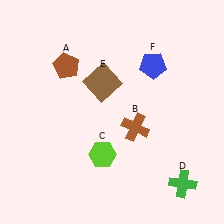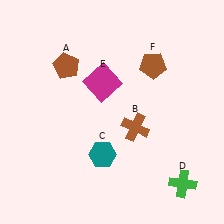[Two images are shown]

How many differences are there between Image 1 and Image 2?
There are 3 differences between the two images.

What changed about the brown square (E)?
In Image 1, E is brown. In Image 2, it changed to magenta.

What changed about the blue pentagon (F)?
In Image 1, F is blue. In Image 2, it changed to brown.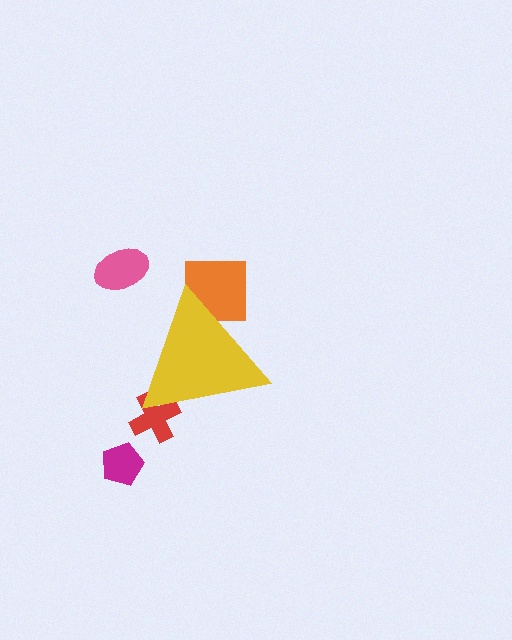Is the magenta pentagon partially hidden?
No, the magenta pentagon is fully visible.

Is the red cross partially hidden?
Yes, the red cross is partially hidden behind the yellow triangle.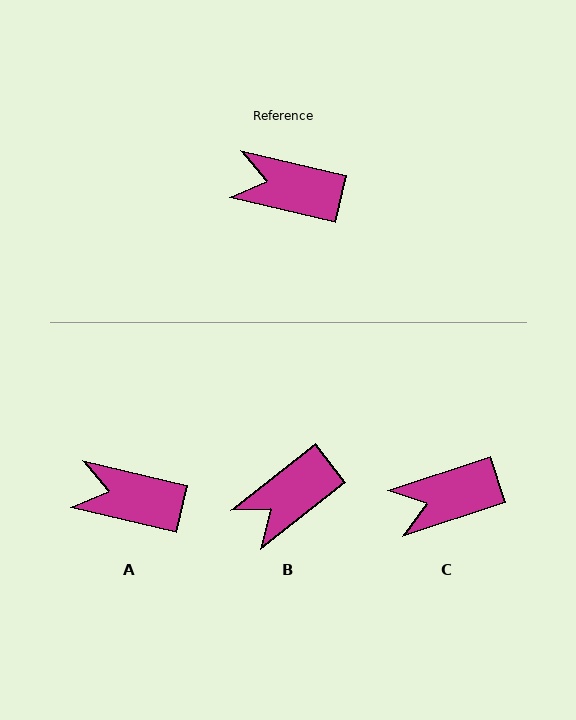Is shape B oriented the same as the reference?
No, it is off by about 51 degrees.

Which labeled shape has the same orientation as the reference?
A.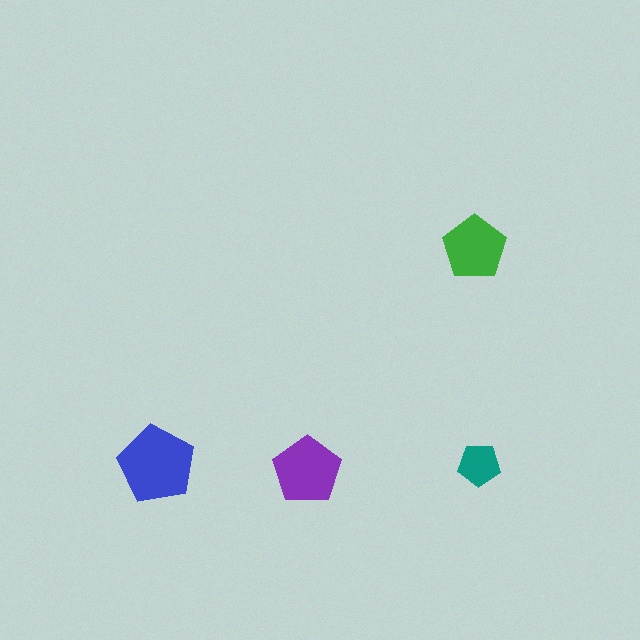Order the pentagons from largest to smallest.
the blue one, the purple one, the green one, the teal one.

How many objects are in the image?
There are 4 objects in the image.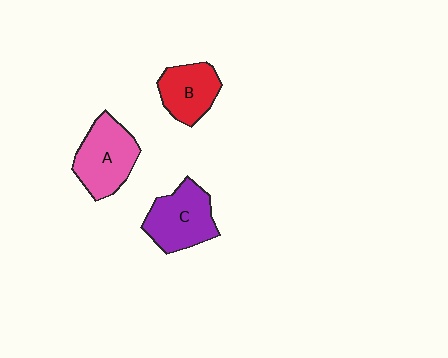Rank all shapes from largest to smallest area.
From largest to smallest: A (pink), C (purple), B (red).